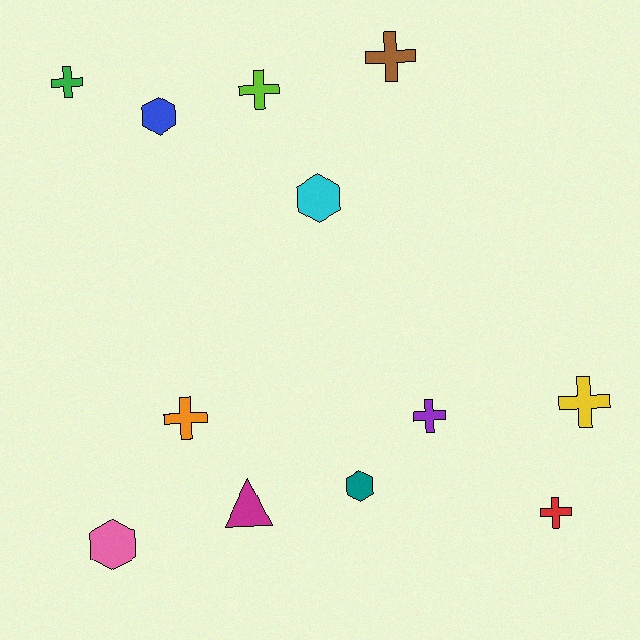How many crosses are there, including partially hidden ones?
There are 7 crosses.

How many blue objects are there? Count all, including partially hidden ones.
There is 1 blue object.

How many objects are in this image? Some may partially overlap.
There are 12 objects.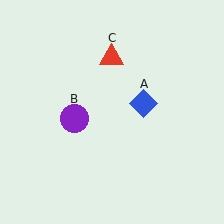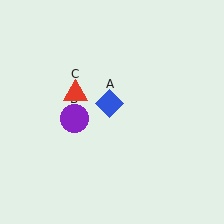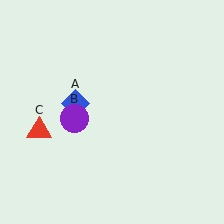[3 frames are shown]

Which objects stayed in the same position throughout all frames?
Purple circle (object B) remained stationary.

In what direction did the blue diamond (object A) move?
The blue diamond (object A) moved left.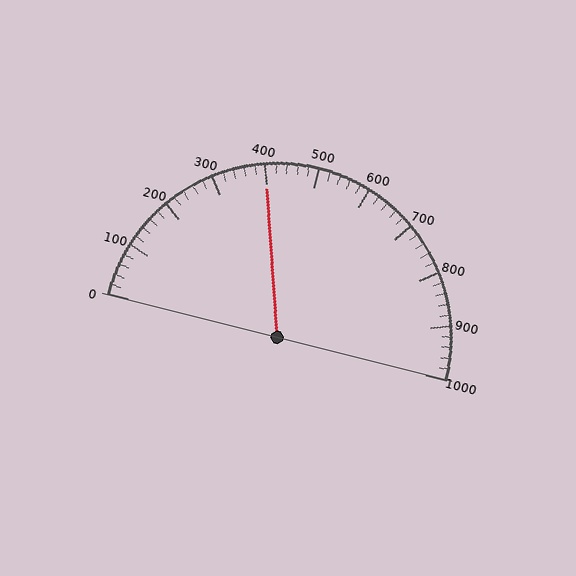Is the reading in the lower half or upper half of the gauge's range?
The reading is in the lower half of the range (0 to 1000).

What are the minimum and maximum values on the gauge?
The gauge ranges from 0 to 1000.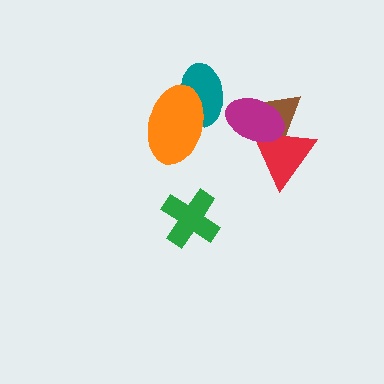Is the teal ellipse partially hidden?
Yes, it is partially covered by another shape.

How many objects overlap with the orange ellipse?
1 object overlaps with the orange ellipse.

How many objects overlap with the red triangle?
2 objects overlap with the red triangle.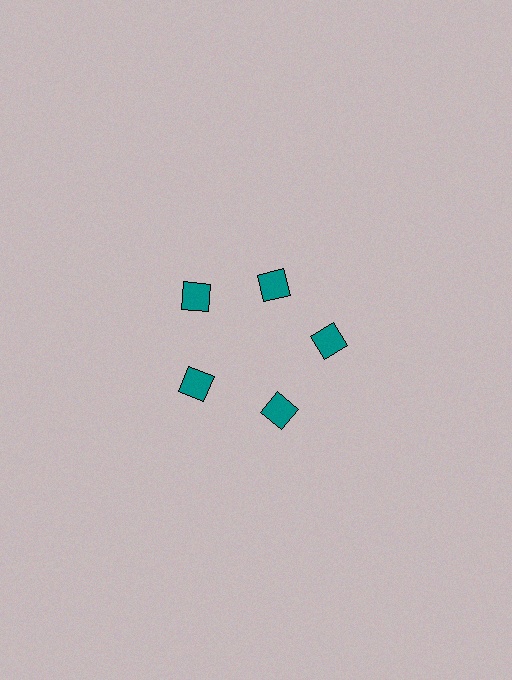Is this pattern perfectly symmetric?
No. The 5 teal squares are arranged in a ring, but one element near the 1 o'clock position is pulled inward toward the center, breaking the 5-fold rotational symmetry.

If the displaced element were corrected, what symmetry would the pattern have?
It would have 5-fold rotational symmetry — the pattern would map onto itself every 72 degrees.